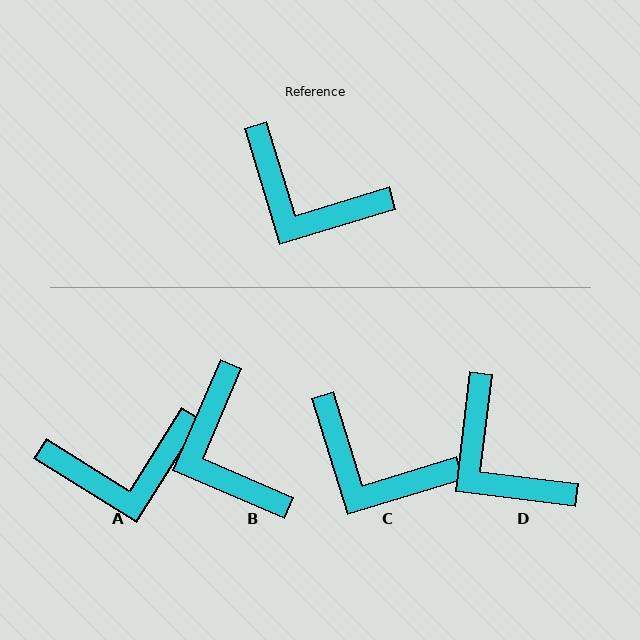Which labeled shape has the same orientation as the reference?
C.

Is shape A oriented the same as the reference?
No, it is off by about 41 degrees.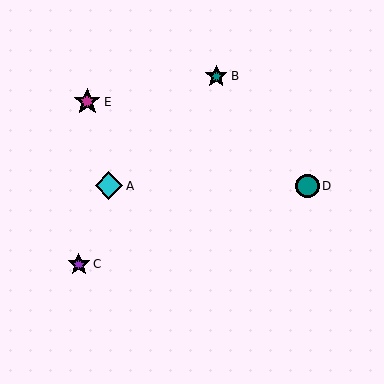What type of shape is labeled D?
Shape D is a teal circle.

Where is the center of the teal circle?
The center of the teal circle is at (307, 186).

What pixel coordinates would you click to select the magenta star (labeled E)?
Click at (87, 102) to select the magenta star E.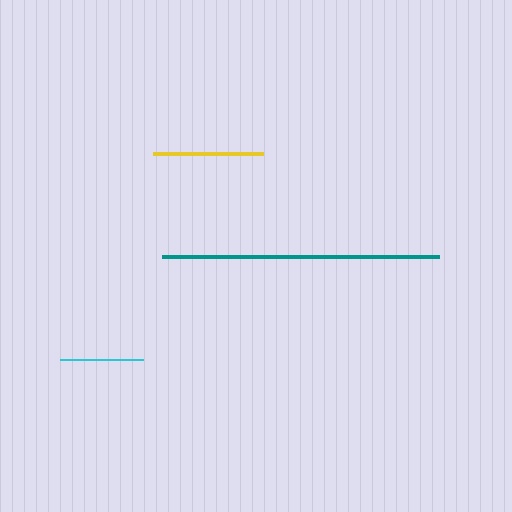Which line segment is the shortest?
The cyan line is the shortest at approximately 83 pixels.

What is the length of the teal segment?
The teal segment is approximately 277 pixels long.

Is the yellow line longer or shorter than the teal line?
The teal line is longer than the yellow line.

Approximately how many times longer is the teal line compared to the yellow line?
The teal line is approximately 2.5 times the length of the yellow line.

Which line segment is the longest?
The teal line is the longest at approximately 277 pixels.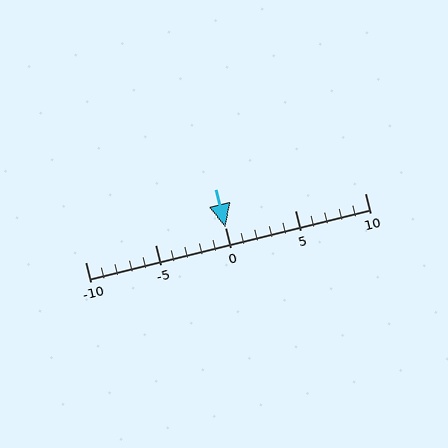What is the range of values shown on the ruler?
The ruler shows values from -10 to 10.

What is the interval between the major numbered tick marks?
The major tick marks are spaced 5 units apart.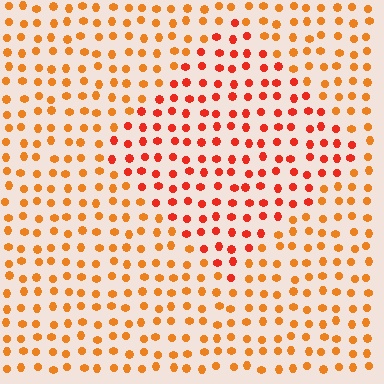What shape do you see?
I see a diamond.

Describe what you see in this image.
The image is filled with small orange elements in a uniform arrangement. A diamond-shaped region is visible where the elements are tinted to a slightly different hue, forming a subtle color boundary.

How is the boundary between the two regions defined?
The boundary is defined purely by a slight shift in hue (about 26 degrees). Spacing, size, and orientation are identical on both sides.